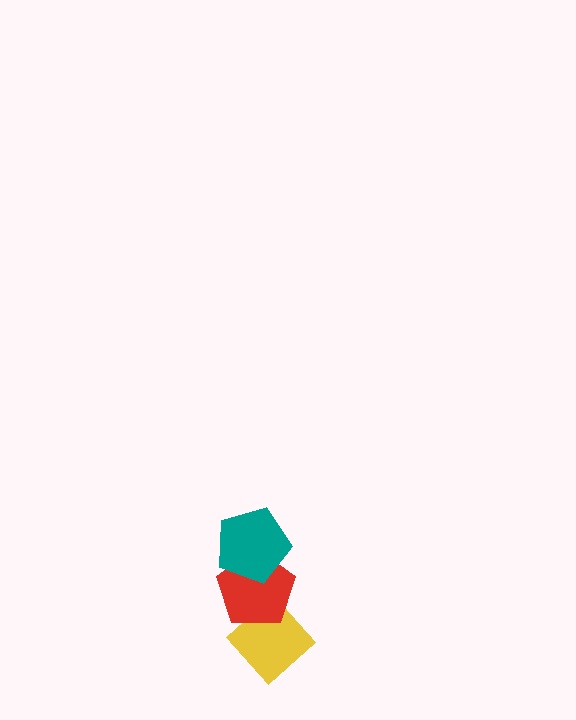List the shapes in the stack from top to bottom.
From top to bottom: the teal pentagon, the red pentagon, the yellow diamond.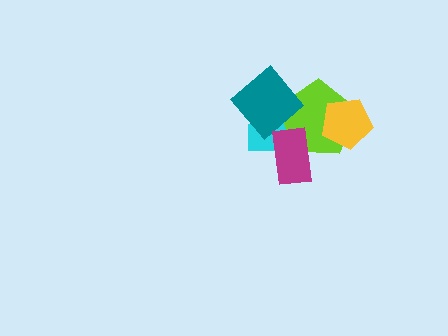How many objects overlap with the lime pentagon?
4 objects overlap with the lime pentagon.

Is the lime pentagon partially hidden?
Yes, it is partially covered by another shape.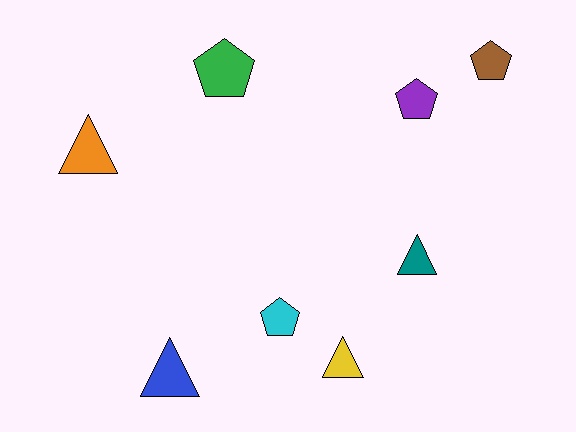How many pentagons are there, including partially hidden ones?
There are 4 pentagons.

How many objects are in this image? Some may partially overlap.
There are 8 objects.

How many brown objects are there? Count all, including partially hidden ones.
There is 1 brown object.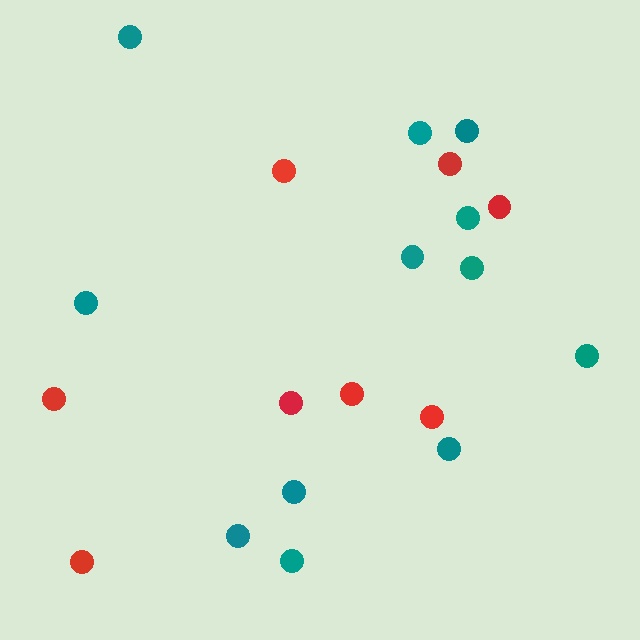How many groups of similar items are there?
There are 2 groups: one group of red circles (8) and one group of teal circles (12).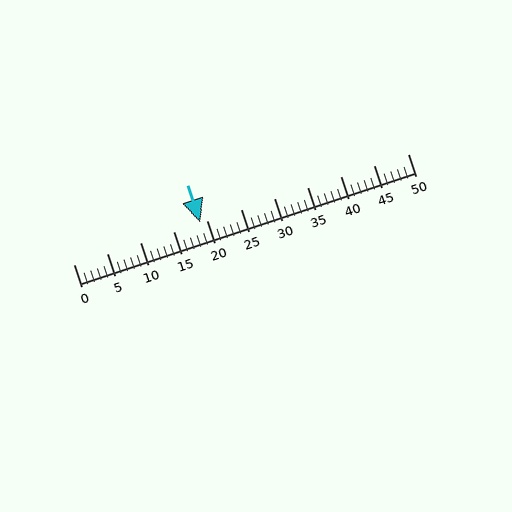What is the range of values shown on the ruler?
The ruler shows values from 0 to 50.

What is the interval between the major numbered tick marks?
The major tick marks are spaced 5 units apart.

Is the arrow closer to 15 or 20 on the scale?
The arrow is closer to 20.